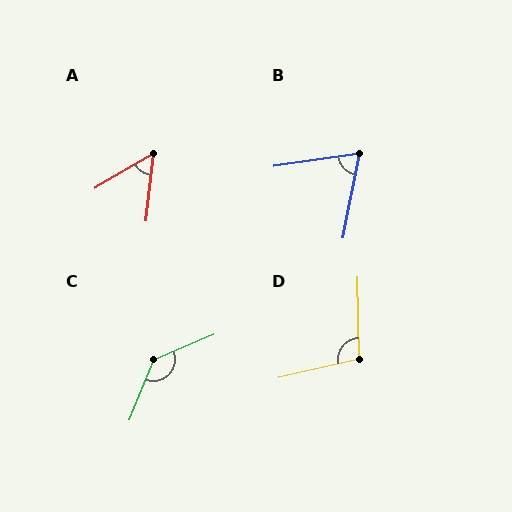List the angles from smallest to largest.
A (53°), B (71°), D (101°), C (135°).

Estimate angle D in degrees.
Approximately 101 degrees.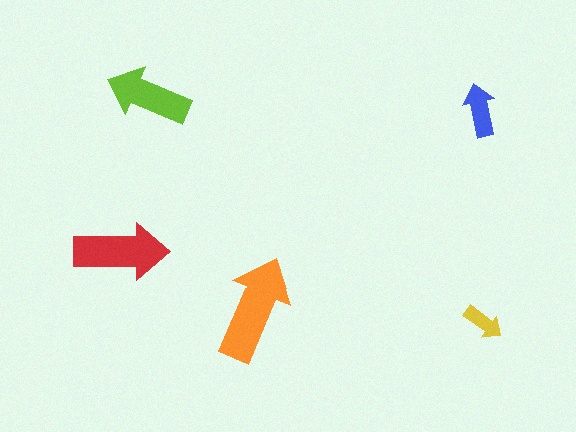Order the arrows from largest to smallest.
the orange one, the red one, the lime one, the blue one, the yellow one.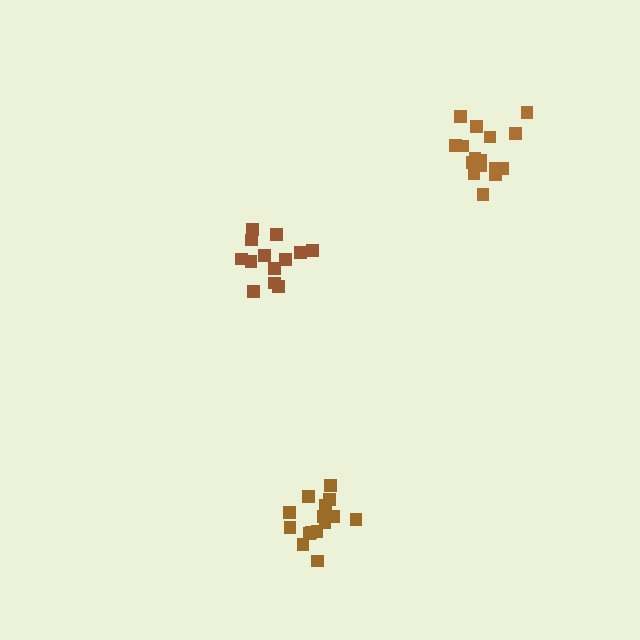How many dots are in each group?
Group 1: 13 dots, Group 2: 16 dots, Group 3: 17 dots (46 total).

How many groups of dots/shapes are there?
There are 3 groups.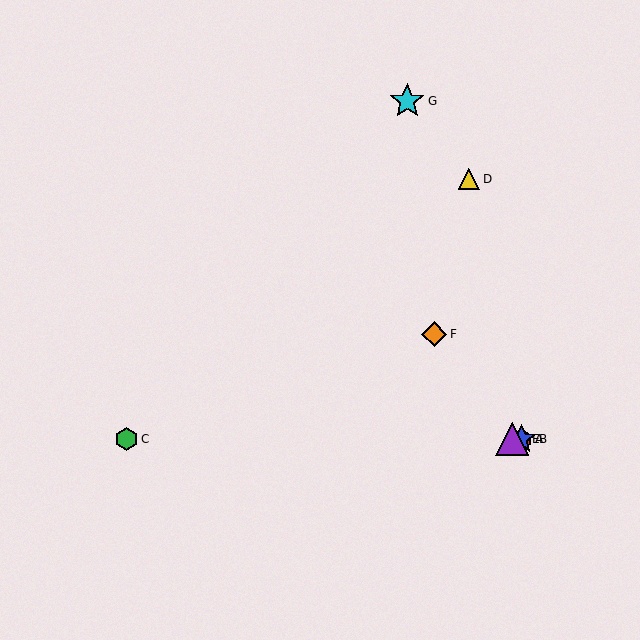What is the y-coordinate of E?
Object E is at y≈439.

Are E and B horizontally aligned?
Yes, both are at y≈439.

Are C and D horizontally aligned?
No, C is at y≈439 and D is at y≈179.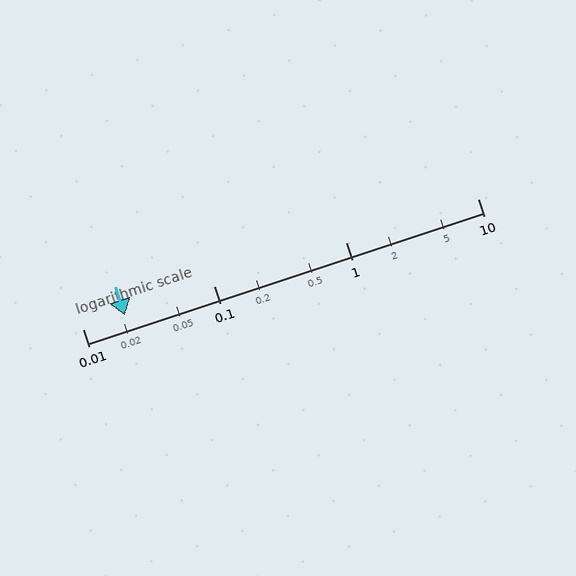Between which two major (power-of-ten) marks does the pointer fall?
The pointer is between 0.01 and 0.1.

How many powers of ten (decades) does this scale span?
The scale spans 3 decades, from 0.01 to 10.